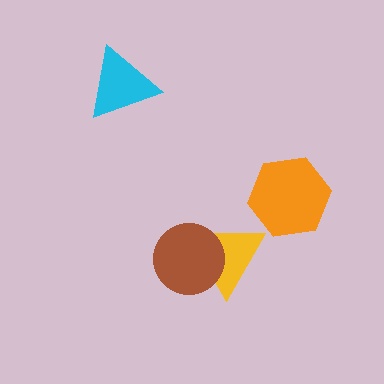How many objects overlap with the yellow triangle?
1 object overlaps with the yellow triangle.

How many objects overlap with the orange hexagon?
0 objects overlap with the orange hexagon.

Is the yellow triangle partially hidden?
Yes, it is partially covered by another shape.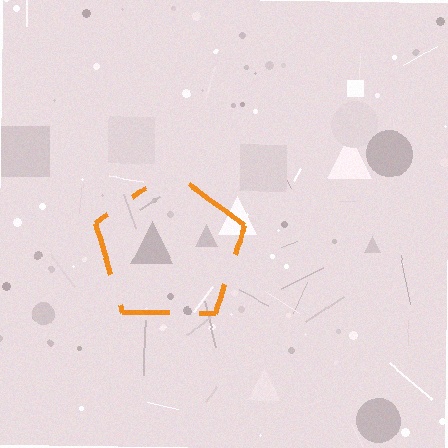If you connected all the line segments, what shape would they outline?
They would outline a pentagon.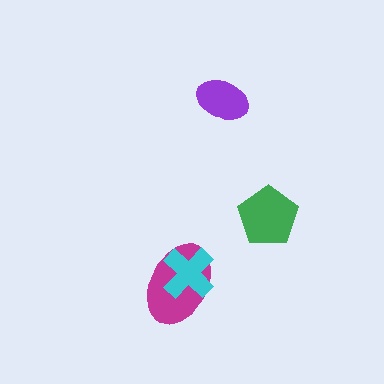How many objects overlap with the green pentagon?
0 objects overlap with the green pentagon.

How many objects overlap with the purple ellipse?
0 objects overlap with the purple ellipse.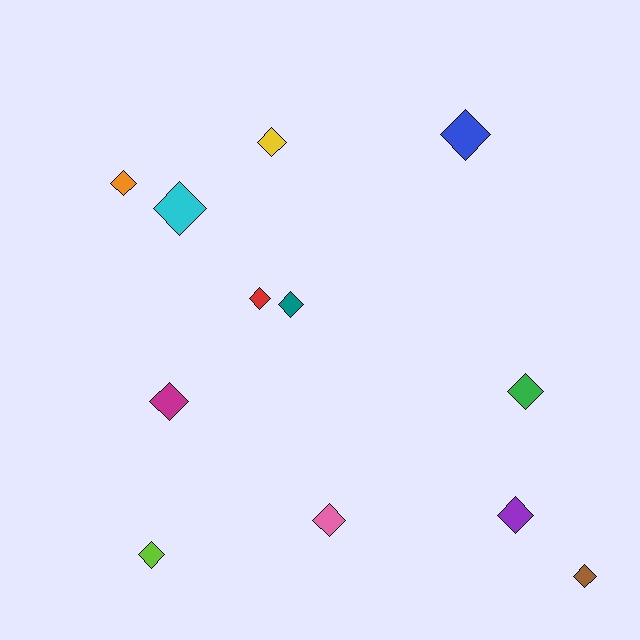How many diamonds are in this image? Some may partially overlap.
There are 12 diamonds.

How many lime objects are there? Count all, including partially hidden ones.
There is 1 lime object.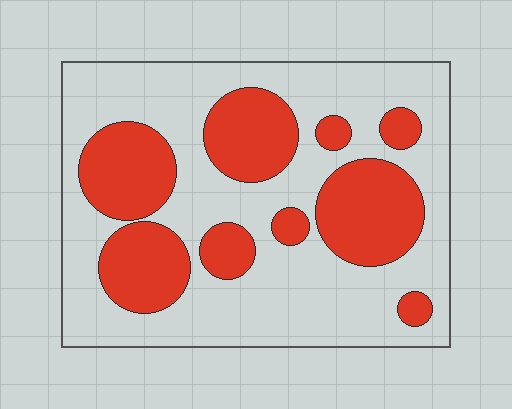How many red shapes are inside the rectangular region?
9.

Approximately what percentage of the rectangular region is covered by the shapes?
Approximately 35%.